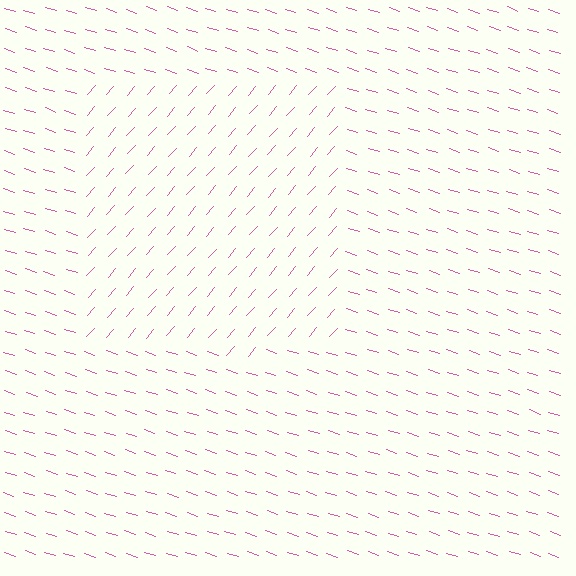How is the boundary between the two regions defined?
The boundary is defined purely by a change in line orientation (approximately 67 degrees difference). All lines are the same color and thickness.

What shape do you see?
I see a rectangle.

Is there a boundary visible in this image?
Yes, there is a texture boundary formed by a change in line orientation.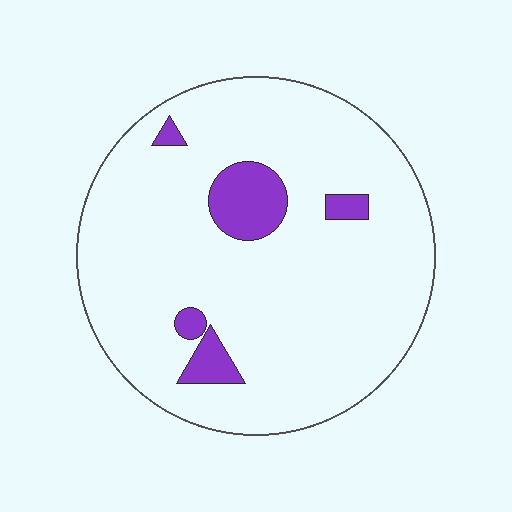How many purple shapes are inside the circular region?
5.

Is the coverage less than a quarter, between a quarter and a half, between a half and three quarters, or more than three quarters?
Less than a quarter.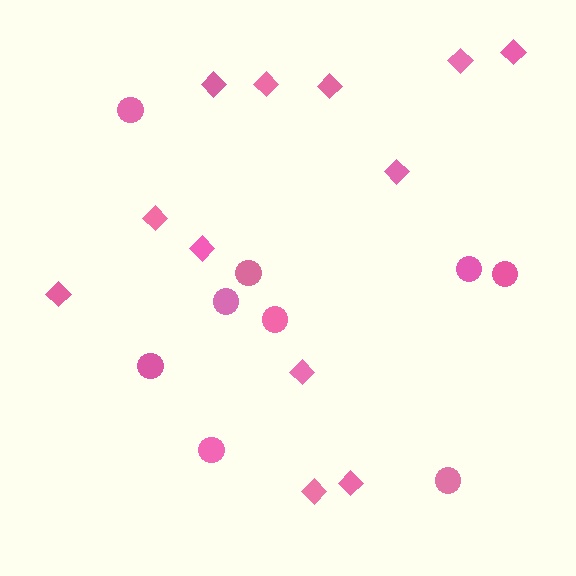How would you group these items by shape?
There are 2 groups: one group of circles (9) and one group of diamonds (12).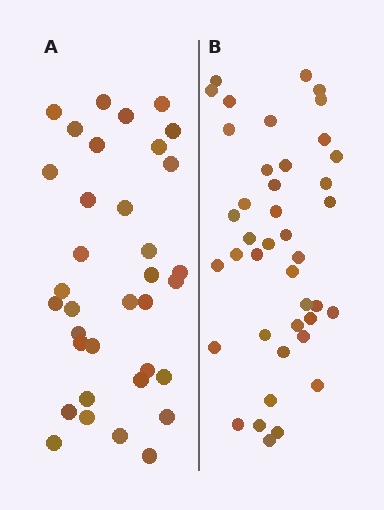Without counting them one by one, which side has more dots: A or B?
Region B (the right region) has more dots.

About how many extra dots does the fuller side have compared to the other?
Region B has about 6 more dots than region A.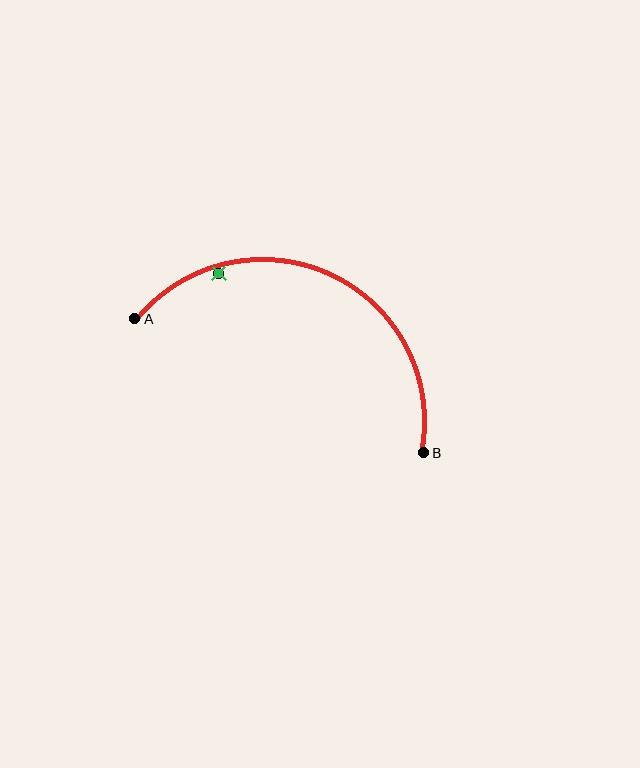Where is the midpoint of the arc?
The arc midpoint is the point on the curve farthest from the straight line joining A and B. It sits above that line.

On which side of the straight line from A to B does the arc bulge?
The arc bulges above the straight line connecting A and B.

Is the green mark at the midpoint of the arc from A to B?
No — the green mark does not lie on the arc at all. It sits slightly inside the curve.